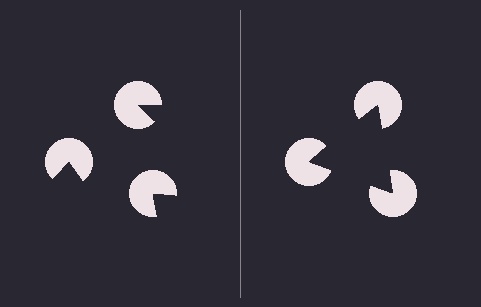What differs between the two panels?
The pac-man discs are positioned identically on both sides; only the wedge orientations differ. On the right they align to a triangle; on the left they are misaligned.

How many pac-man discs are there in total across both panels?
6 — 3 on each side.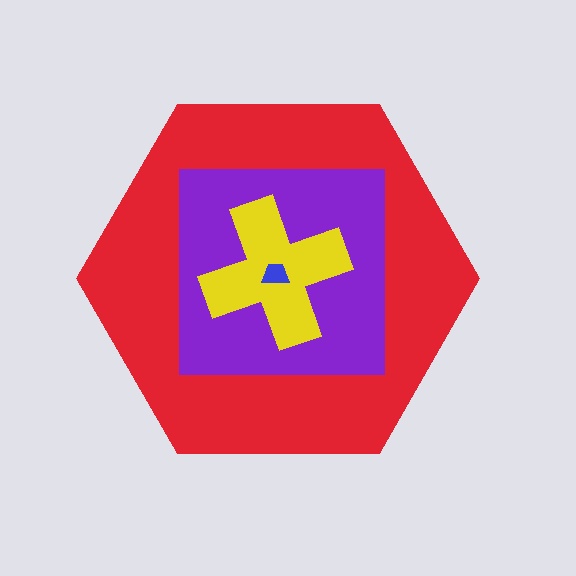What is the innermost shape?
The blue trapezoid.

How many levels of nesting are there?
4.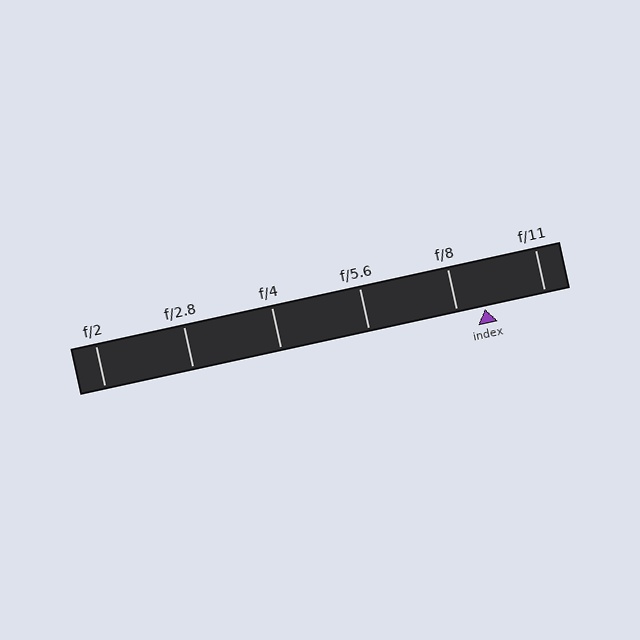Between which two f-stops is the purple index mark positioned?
The index mark is between f/8 and f/11.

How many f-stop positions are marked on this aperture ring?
There are 6 f-stop positions marked.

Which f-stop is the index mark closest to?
The index mark is closest to f/8.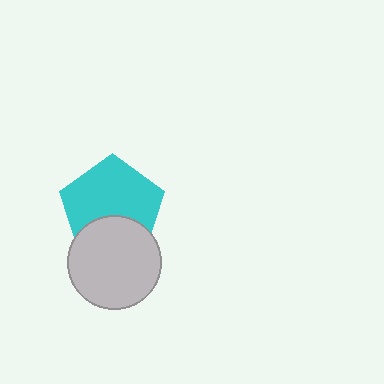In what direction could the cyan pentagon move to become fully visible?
The cyan pentagon could move up. That would shift it out from behind the light gray circle entirely.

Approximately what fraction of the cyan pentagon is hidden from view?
Roughly 33% of the cyan pentagon is hidden behind the light gray circle.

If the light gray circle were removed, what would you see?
You would see the complete cyan pentagon.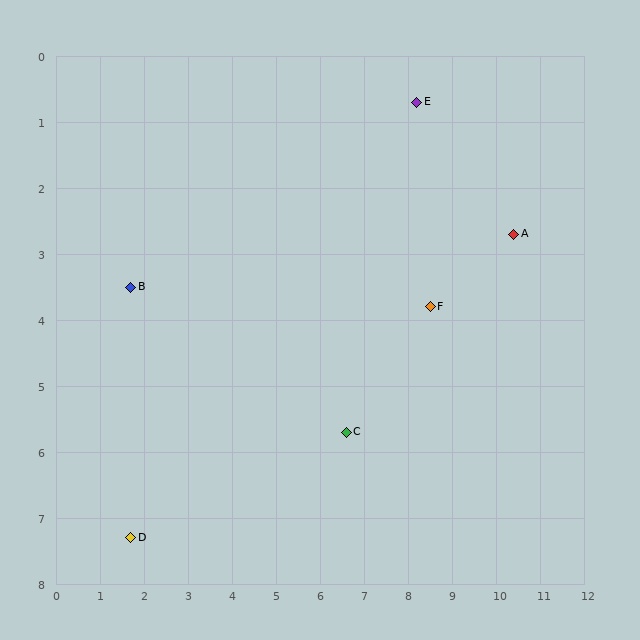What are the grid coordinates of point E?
Point E is at approximately (8.2, 0.7).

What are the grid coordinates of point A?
Point A is at approximately (10.4, 2.7).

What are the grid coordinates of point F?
Point F is at approximately (8.5, 3.8).